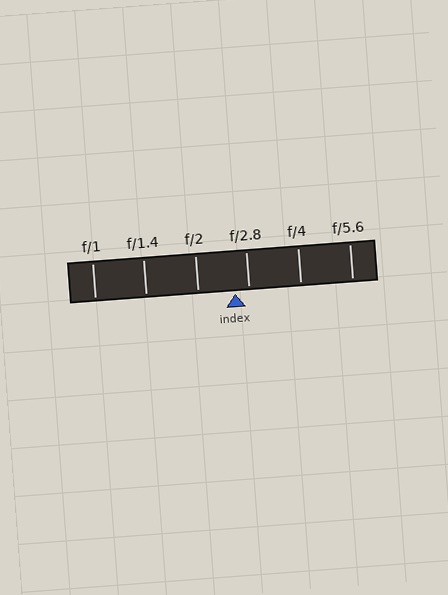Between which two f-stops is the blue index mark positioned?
The index mark is between f/2 and f/2.8.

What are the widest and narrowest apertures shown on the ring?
The widest aperture shown is f/1 and the narrowest is f/5.6.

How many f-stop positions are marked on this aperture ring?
There are 6 f-stop positions marked.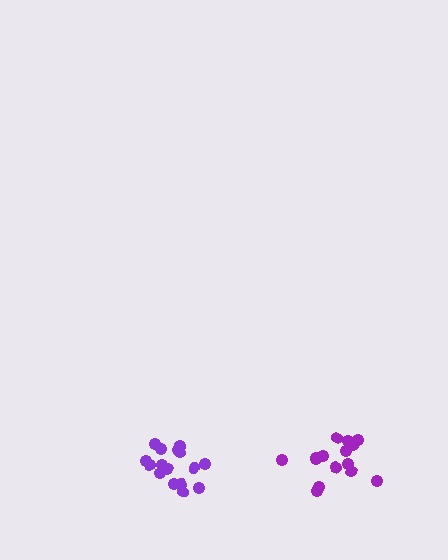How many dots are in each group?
Group 1: 15 dots, Group 2: 16 dots (31 total).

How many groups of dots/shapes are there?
There are 2 groups.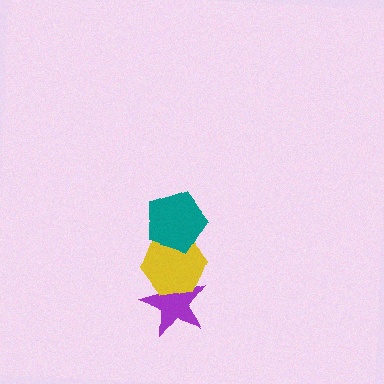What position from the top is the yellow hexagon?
The yellow hexagon is 2nd from the top.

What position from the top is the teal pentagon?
The teal pentagon is 1st from the top.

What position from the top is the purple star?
The purple star is 3rd from the top.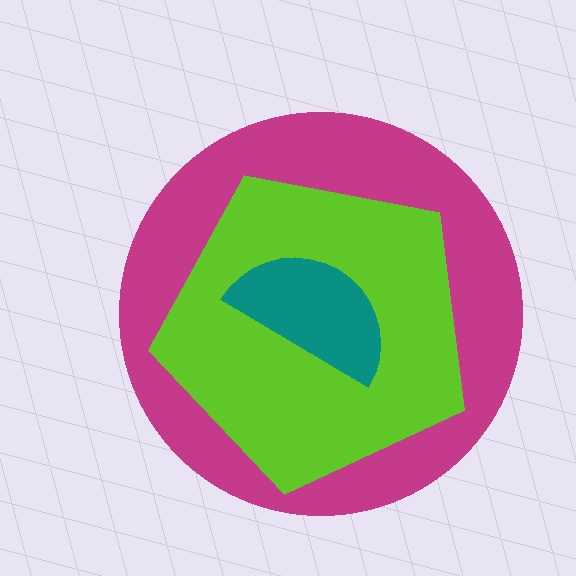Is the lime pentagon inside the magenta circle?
Yes.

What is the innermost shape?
The teal semicircle.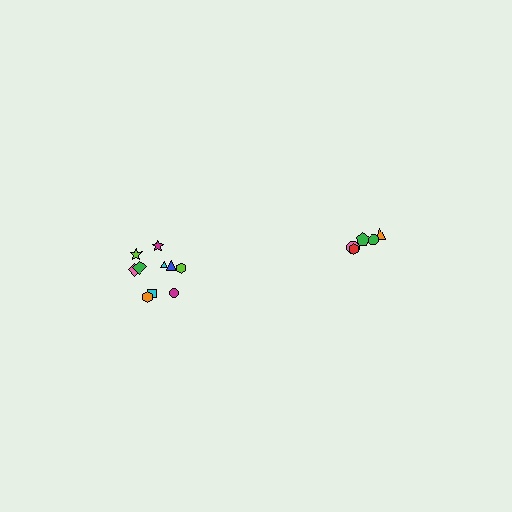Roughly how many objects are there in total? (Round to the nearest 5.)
Roughly 15 objects in total.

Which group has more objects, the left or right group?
The left group.